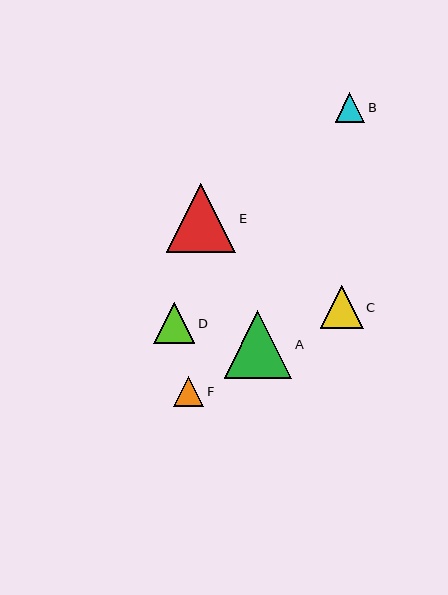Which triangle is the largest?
Triangle E is the largest with a size of approximately 69 pixels.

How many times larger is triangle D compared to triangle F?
Triangle D is approximately 1.4 times the size of triangle F.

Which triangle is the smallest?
Triangle B is the smallest with a size of approximately 30 pixels.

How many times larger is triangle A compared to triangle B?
Triangle A is approximately 2.3 times the size of triangle B.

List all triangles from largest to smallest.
From largest to smallest: E, A, C, D, F, B.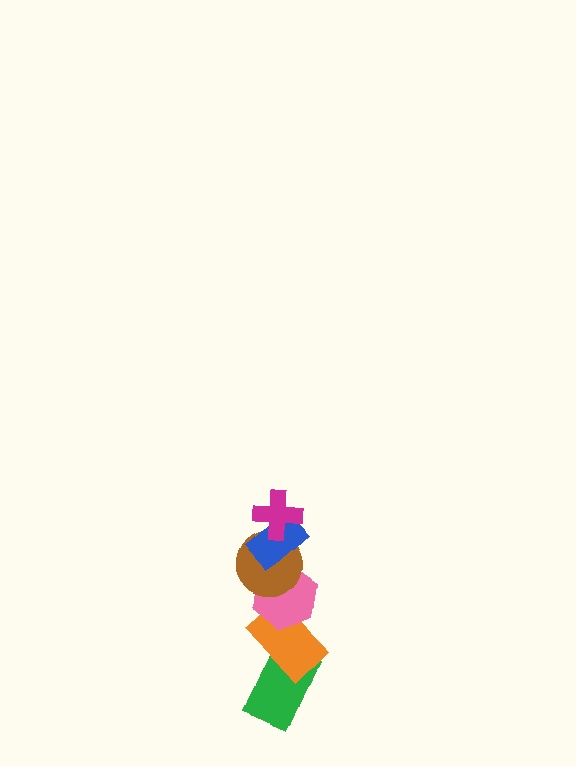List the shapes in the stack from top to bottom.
From top to bottom: the magenta cross, the blue rectangle, the brown circle, the pink hexagon, the orange rectangle, the green rectangle.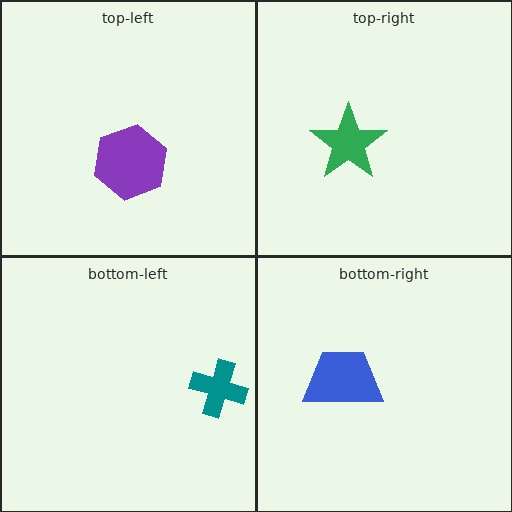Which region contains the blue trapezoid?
The bottom-right region.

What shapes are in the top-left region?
The purple hexagon.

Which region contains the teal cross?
The bottom-left region.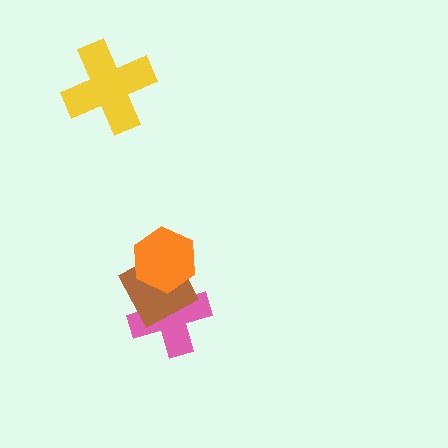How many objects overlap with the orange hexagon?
2 objects overlap with the orange hexagon.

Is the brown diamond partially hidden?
Yes, it is partially covered by another shape.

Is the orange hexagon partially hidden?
No, no other shape covers it.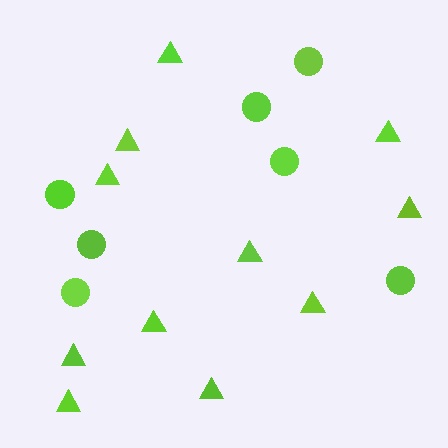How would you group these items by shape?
There are 2 groups: one group of circles (7) and one group of triangles (11).